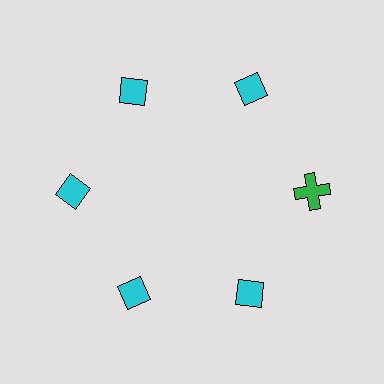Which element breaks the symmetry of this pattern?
The green cross at roughly the 3 o'clock position breaks the symmetry. All other shapes are cyan diamonds.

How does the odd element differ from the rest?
It differs in both color (green instead of cyan) and shape (cross instead of diamond).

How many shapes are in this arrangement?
There are 6 shapes arranged in a ring pattern.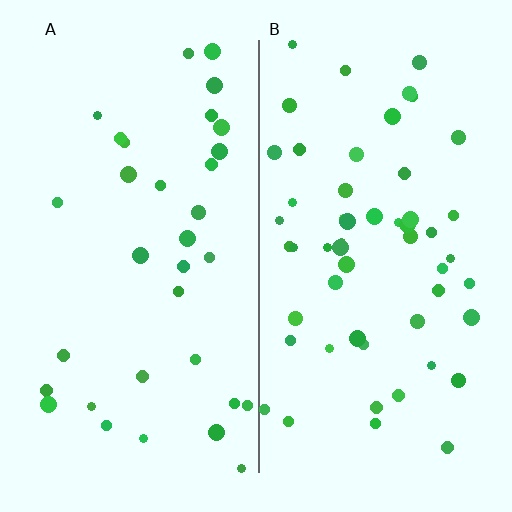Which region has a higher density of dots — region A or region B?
B (the right).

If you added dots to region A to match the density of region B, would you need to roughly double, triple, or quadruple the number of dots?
Approximately double.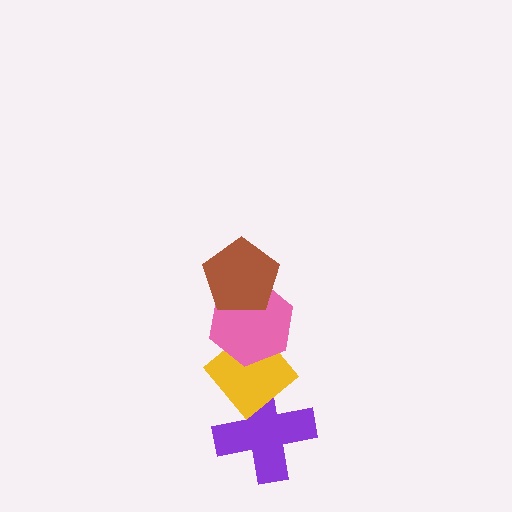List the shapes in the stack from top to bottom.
From top to bottom: the brown pentagon, the pink hexagon, the yellow diamond, the purple cross.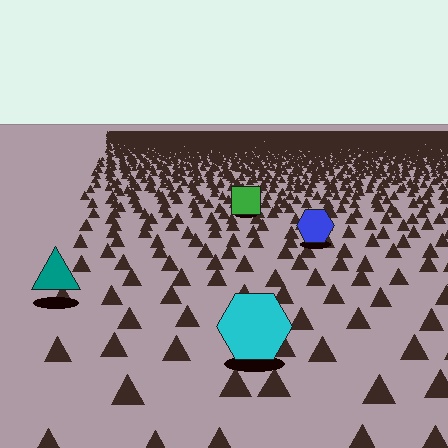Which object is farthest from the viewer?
The green square is farthest from the viewer. It appears smaller and the ground texture around it is denser.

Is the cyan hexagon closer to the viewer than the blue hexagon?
Yes. The cyan hexagon is closer — you can tell from the texture gradient: the ground texture is coarser near it.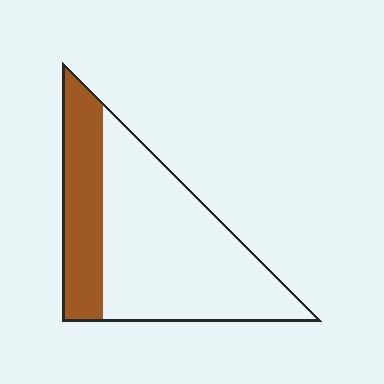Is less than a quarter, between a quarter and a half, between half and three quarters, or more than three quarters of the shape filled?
Between a quarter and a half.